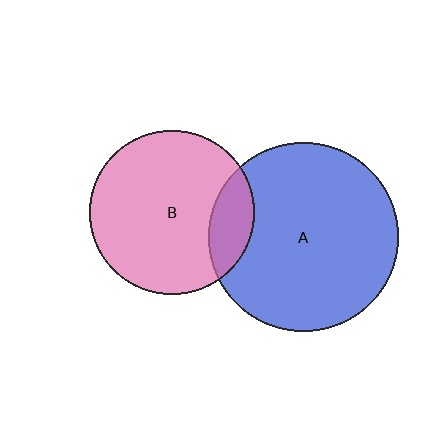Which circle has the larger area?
Circle A (blue).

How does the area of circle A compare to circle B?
Approximately 1.3 times.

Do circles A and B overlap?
Yes.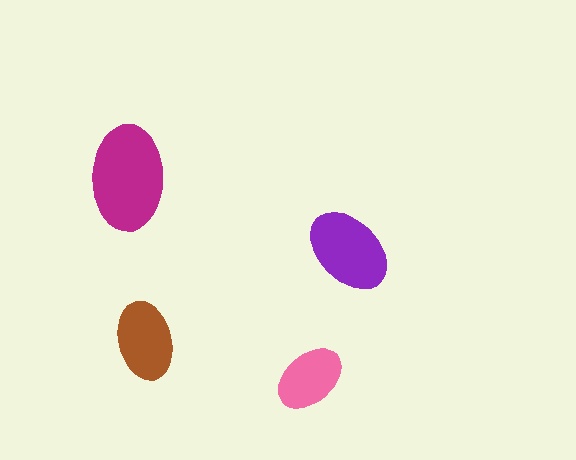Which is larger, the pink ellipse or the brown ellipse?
The brown one.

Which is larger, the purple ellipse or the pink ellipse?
The purple one.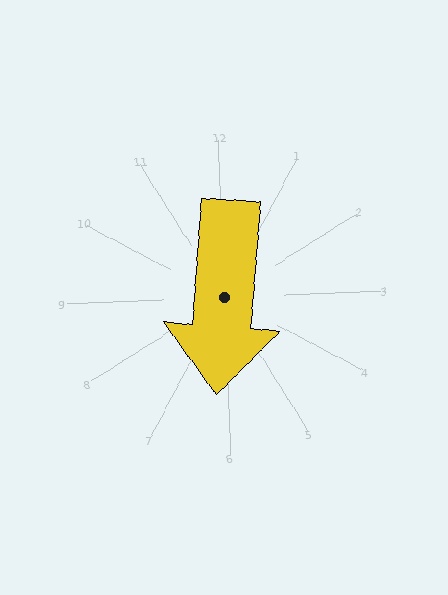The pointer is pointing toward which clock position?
Roughly 6 o'clock.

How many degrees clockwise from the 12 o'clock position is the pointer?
Approximately 186 degrees.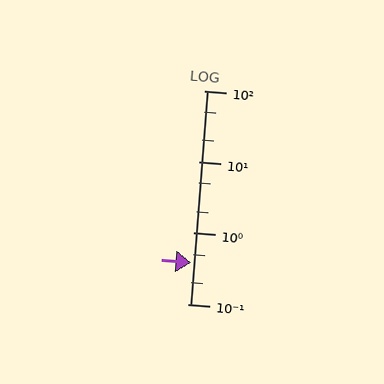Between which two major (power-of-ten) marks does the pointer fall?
The pointer is between 0.1 and 1.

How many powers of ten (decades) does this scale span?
The scale spans 3 decades, from 0.1 to 100.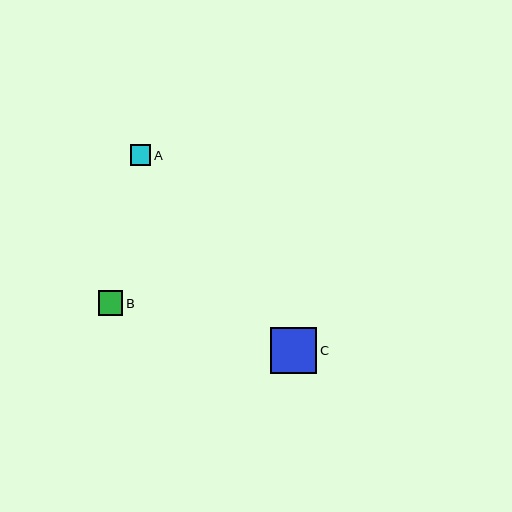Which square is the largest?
Square C is the largest with a size of approximately 46 pixels.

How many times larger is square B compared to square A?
Square B is approximately 1.2 times the size of square A.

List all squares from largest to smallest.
From largest to smallest: C, B, A.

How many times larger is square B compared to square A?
Square B is approximately 1.2 times the size of square A.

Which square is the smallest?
Square A is the smallest with a size of approximately 20 pixels.